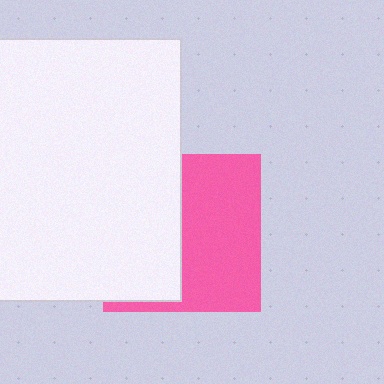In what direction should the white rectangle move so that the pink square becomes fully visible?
The white rectangle should move left. That is the shortest direction to clear the overlap and leave the pink square fully visible.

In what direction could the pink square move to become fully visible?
The pink square could move right. That would shift it out from behind the white rectangle entirely.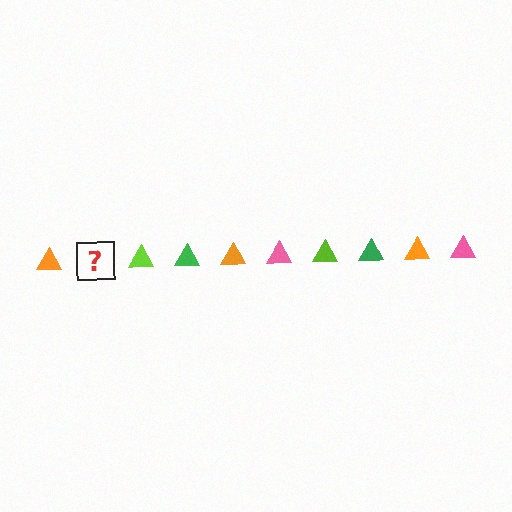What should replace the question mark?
The question mark should be replaced with a pink triangle.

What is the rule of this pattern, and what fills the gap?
The rule is that the pattern cycles through orange, pink, lime, green triangles. The gap should be filled with a pink triangle.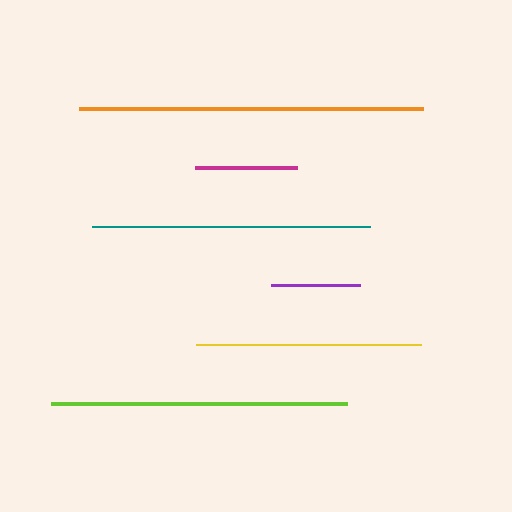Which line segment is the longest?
The orange line is the longest at approximately 344 pixels.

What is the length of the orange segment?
The orange segment is approximately 344 pixels long.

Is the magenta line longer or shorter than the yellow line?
The yellow line is longer than the magenta line.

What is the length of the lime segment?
The lime segment is approximately 296 pixels long.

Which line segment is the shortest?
The purple line is the shortest at approximately 89 pixels.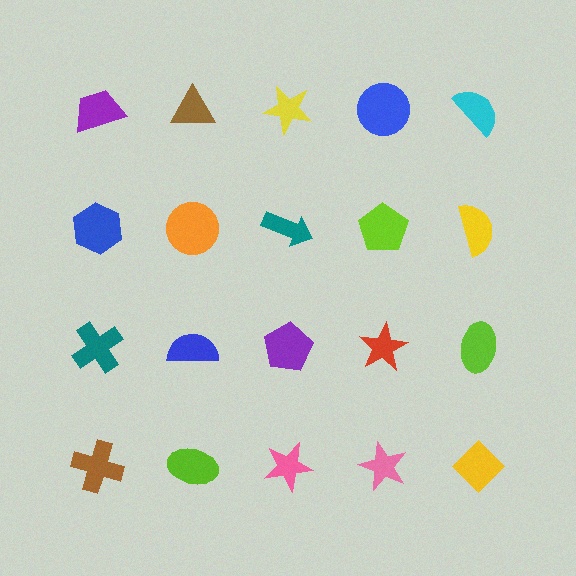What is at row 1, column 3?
A yellow star.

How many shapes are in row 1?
5 shapes.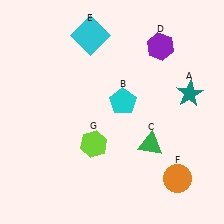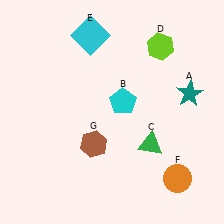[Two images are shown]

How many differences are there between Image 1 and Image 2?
There are 2 differences between the two images.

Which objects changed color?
D changed from purple to lime. G changed from lime to brown.